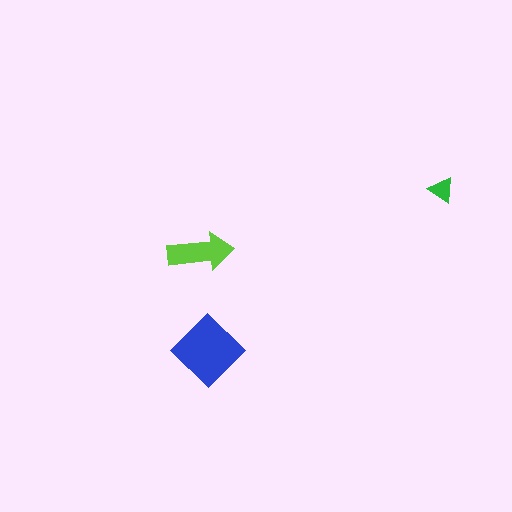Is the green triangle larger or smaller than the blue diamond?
Smaller.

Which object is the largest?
The blue diamond.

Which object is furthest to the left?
The lime arrow is leftmost.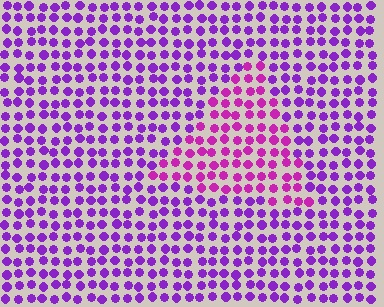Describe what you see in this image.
The image is filled with small purple elements in a uniform arrangement. A triangle-shaped region is visible where the elements are tinted to a slightly different hue, forming a subtle color boundary.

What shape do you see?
I see a triangle.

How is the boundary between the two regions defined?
The boundary is defined purely by a slight shift in hue (about 30 degrees). Spacing, size, and orientation are identical on both sides.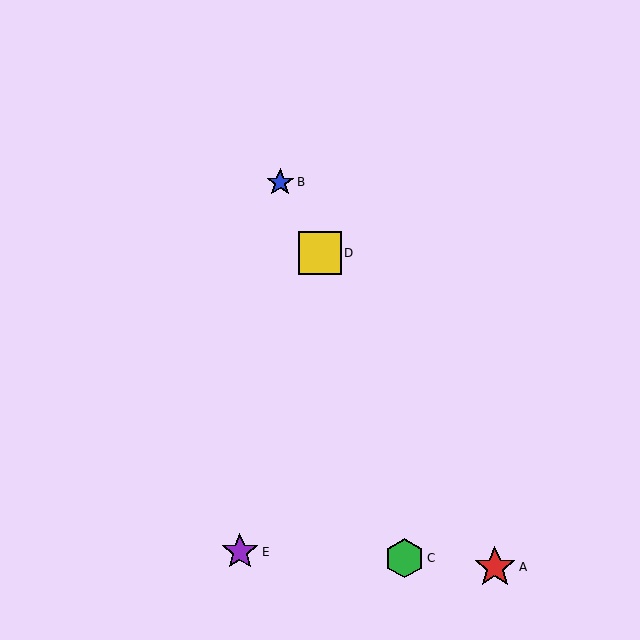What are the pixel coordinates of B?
Object B is at (280, 182).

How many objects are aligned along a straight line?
3 objects (A, B, D) are aligned along a straight line.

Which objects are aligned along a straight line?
Objects A, B, D are aligned along a straight line.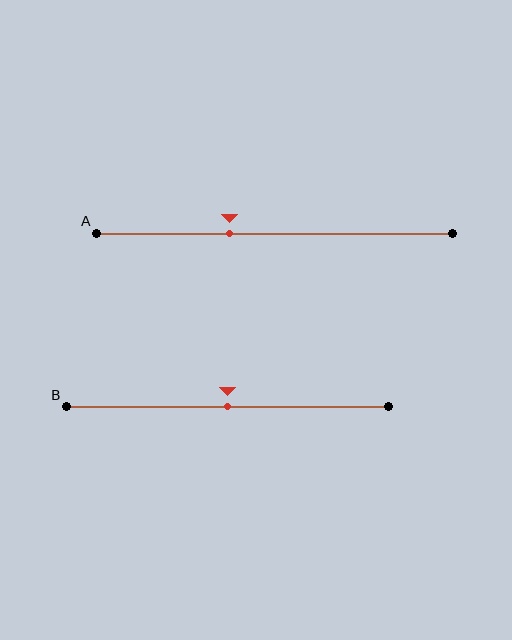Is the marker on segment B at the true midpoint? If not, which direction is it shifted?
Yes, the marker on segment B is at the true midpoint.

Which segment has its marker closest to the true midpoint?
Segment B has its marker closest to the true midpoint.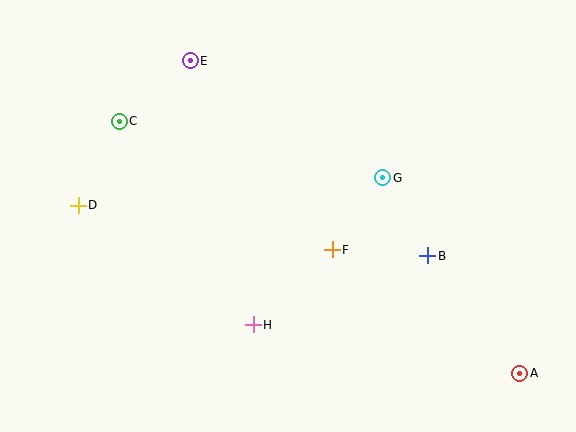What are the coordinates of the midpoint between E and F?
The midpoint between E and F is at (261, 155).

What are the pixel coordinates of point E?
Point E is at (190, 61).